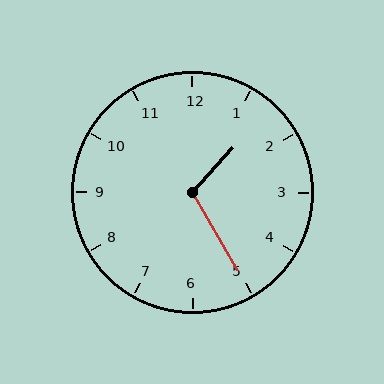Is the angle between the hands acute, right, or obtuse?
It is obtuse.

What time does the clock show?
1:25.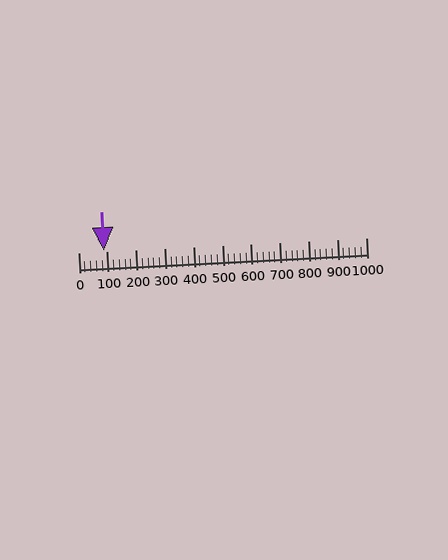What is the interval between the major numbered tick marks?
The major tick marks are spaced 100 units apart.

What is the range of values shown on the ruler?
The ruler shows values from 0 to 1000.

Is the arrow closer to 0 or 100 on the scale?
The arrow is closer to 100.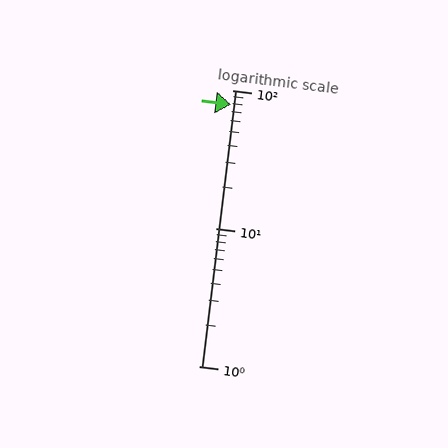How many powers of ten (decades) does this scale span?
The scale spans 2 decades, from 1 to 100.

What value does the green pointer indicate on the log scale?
The pointer indicates approximately 79.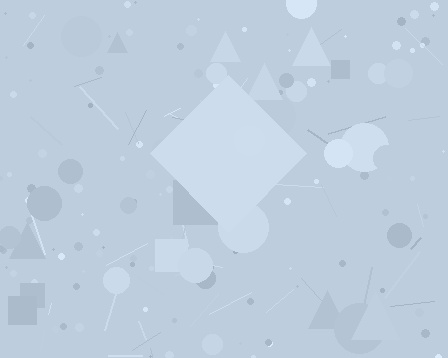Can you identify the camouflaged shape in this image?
The camouflaged shape is a diamond.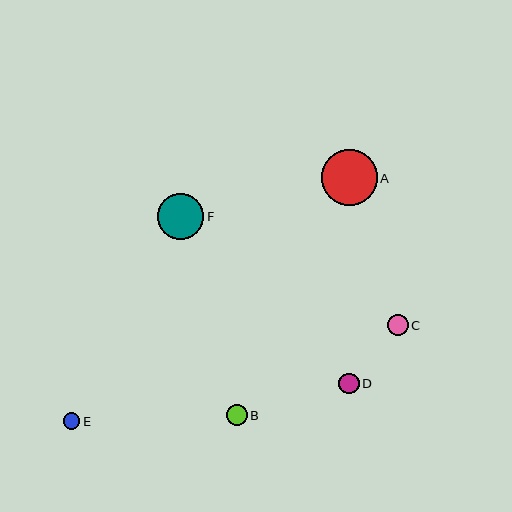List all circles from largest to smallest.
From largest to smallest: A, F, C, D, B, E.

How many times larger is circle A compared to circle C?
Circle A is approximately 2.7 times the size of circle C.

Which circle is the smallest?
Circle E is the smallest with a size of approximately 17 pixels.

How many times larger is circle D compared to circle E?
Circle D is approximately 1.2 times the size of circle E.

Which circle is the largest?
Circle A is the largest with a size of approximately 56 pixels.